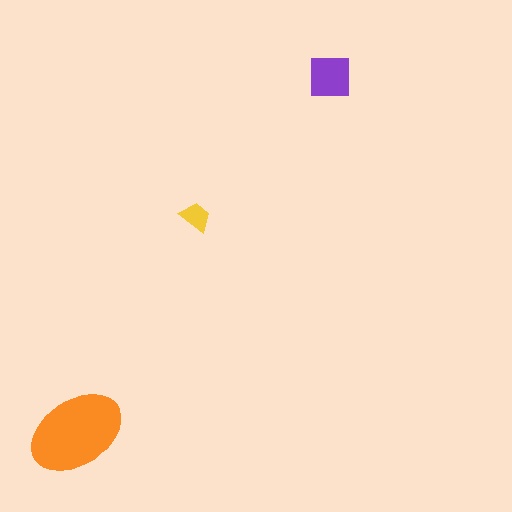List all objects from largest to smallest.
The orange ellipse, the purple square, the yellow trapezoid.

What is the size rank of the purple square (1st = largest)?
2nd.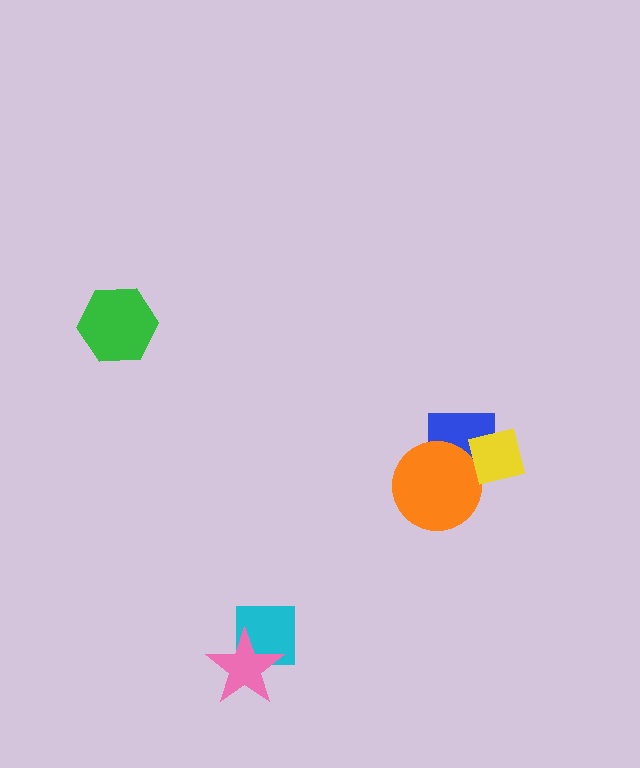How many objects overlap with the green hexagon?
0 objects overlap with the green hexagon.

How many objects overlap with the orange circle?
2 objects overlap with the orange circle.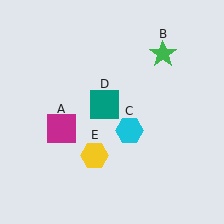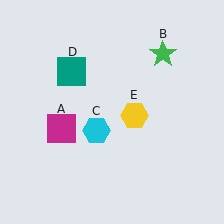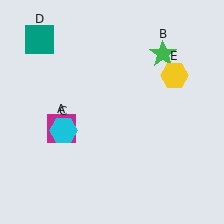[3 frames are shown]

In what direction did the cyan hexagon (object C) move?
The cyan hexagon (object C) moved left.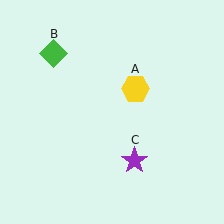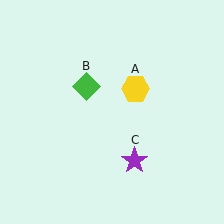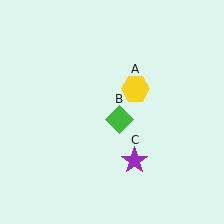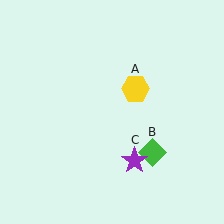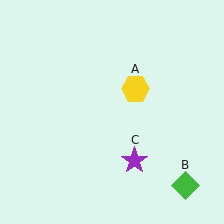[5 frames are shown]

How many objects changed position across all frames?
1 object changed position: green diamond (object B).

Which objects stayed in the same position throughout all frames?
Yellow hexagon (object A) and purple star (object C) remained stationary.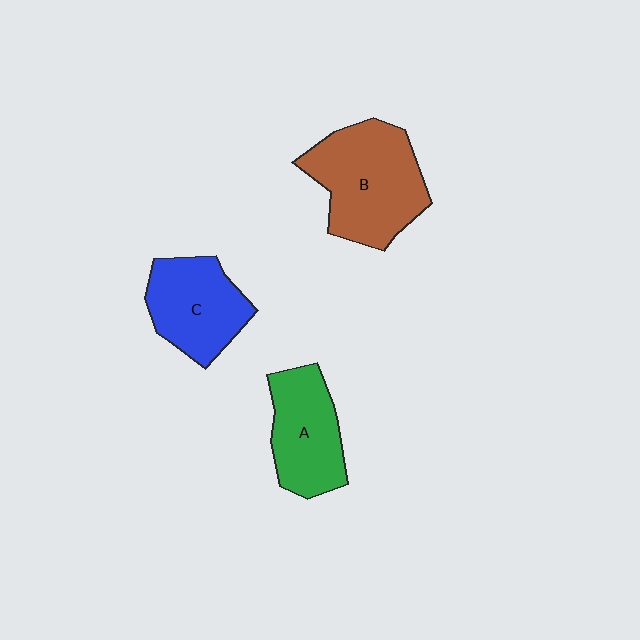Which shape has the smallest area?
Shape A (green).